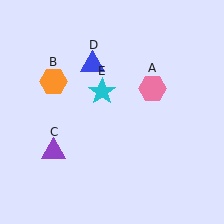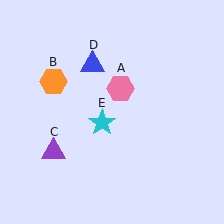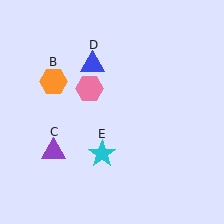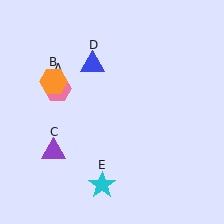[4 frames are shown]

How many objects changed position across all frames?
2 objects changed position: pink hexagon (object A), cyan star (object E).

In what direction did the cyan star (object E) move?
The cyan star (object E) moved down.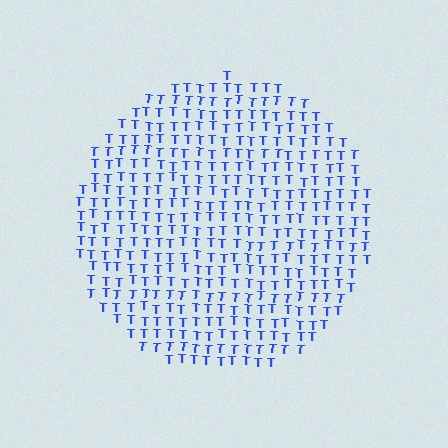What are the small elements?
The small elements are letter T's.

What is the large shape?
The large shape is a circle.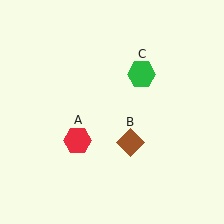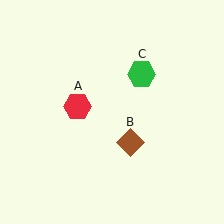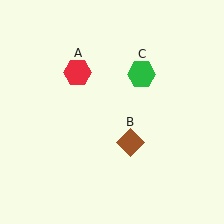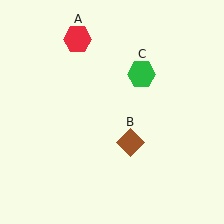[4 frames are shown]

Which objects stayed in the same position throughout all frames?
Brown diamond (object B) and green hexagon (object C) remained stationary.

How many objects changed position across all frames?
1 object changed position: red hexagon (object A).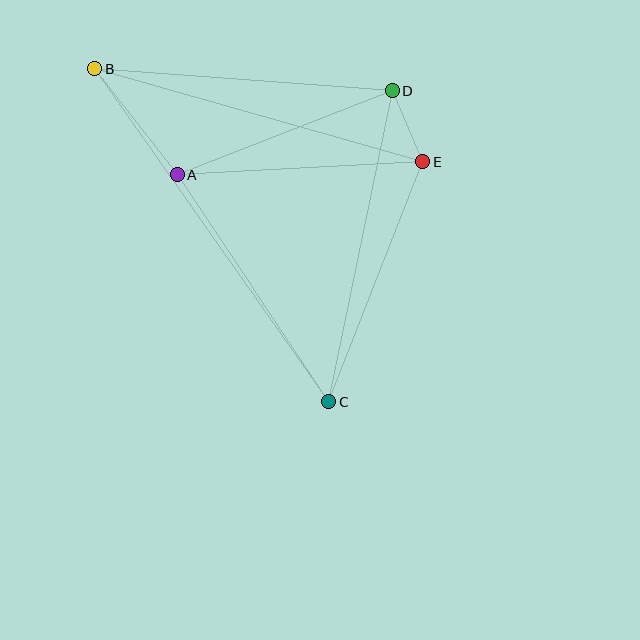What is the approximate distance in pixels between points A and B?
The distance between A and B is approximately 134 pixels.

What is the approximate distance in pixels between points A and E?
The distance between A and E is approximately 246 pixels.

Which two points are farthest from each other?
Points B and C are farthest from each other.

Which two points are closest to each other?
Points D and E are closest to each other.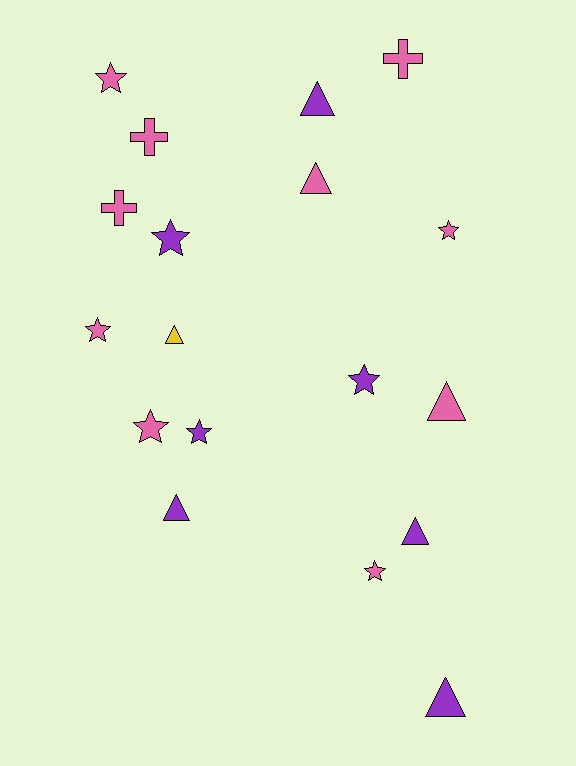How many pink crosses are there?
There are 3 pink crosses.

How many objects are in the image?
There are 18 objects.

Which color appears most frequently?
Pink, with 10 objects.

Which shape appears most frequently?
Star, with 8 objects.